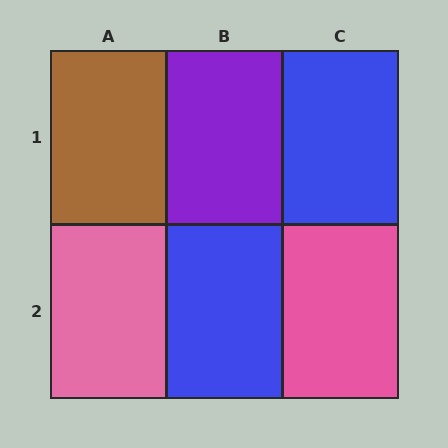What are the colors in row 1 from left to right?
Brown, purple, blue.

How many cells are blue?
2 cells are blue.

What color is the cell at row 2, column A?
Pink.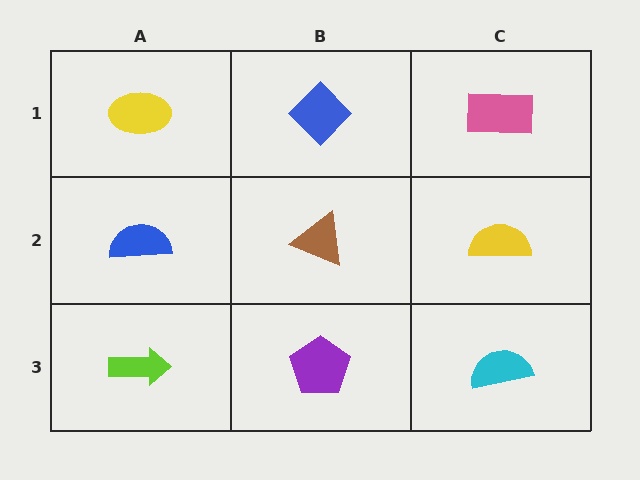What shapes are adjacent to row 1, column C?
A yellow semicircle (row 2, column C), a blue diamond (row 1, column B).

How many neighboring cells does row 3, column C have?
2.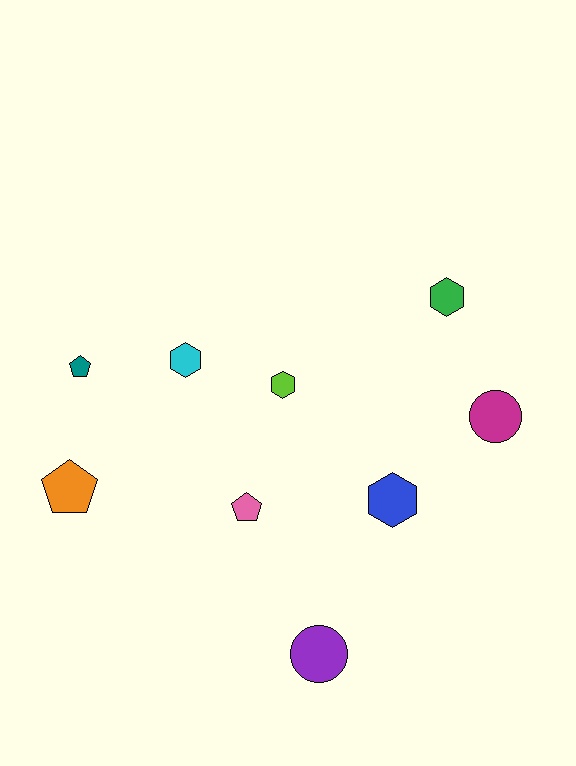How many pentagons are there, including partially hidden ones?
There are 3 pentagons.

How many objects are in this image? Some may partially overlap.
There are 9 objects.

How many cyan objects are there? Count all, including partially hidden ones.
There is 1 cyan object.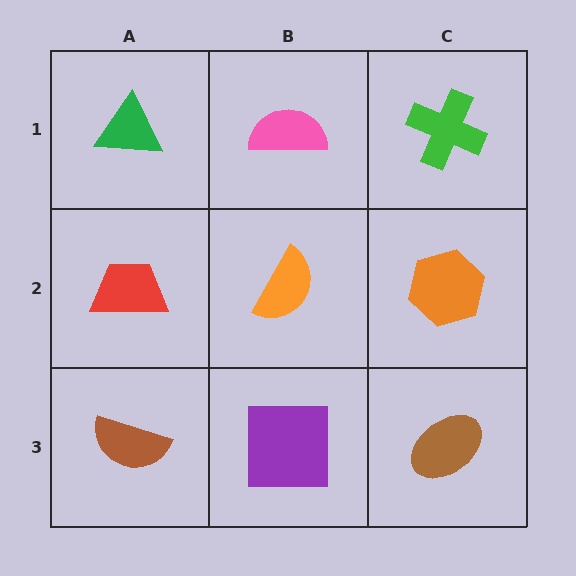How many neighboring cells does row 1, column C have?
2.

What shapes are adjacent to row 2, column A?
A green triangle (row 1, column A), a brown semicircle (row 3, column A), an orange semicircle (row 2, column B).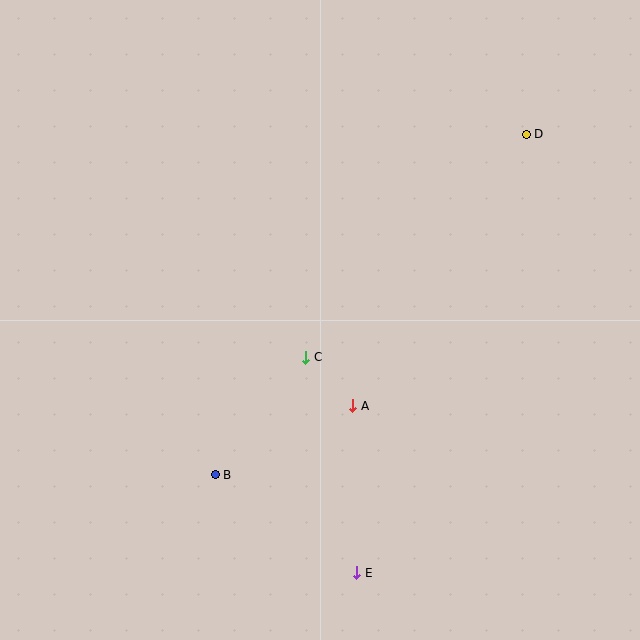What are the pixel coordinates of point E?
Point E is at (357, 573).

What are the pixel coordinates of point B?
Point B is at (215, 475).